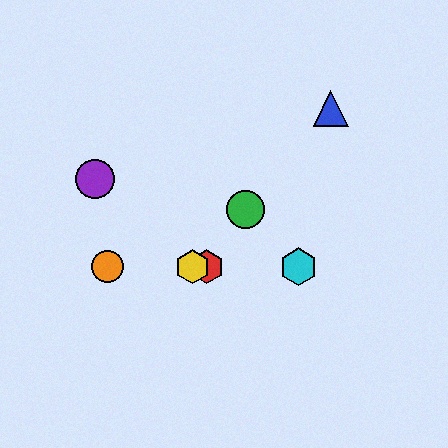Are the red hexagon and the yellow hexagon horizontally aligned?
Yes, both are at y≈267.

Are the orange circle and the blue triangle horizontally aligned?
No, the orange circle is at y≈267 and the blue triangle is at y≈109.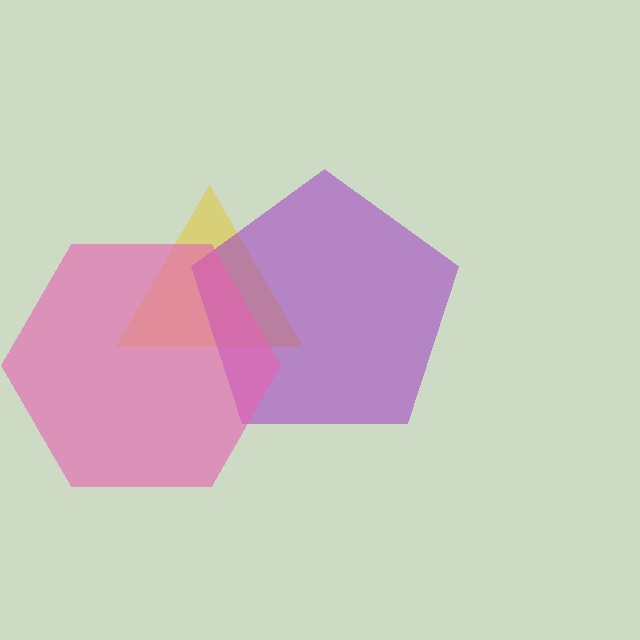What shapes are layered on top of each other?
The layered shapes are: a yellow triangle, a purple pentagon, a pink hexagon.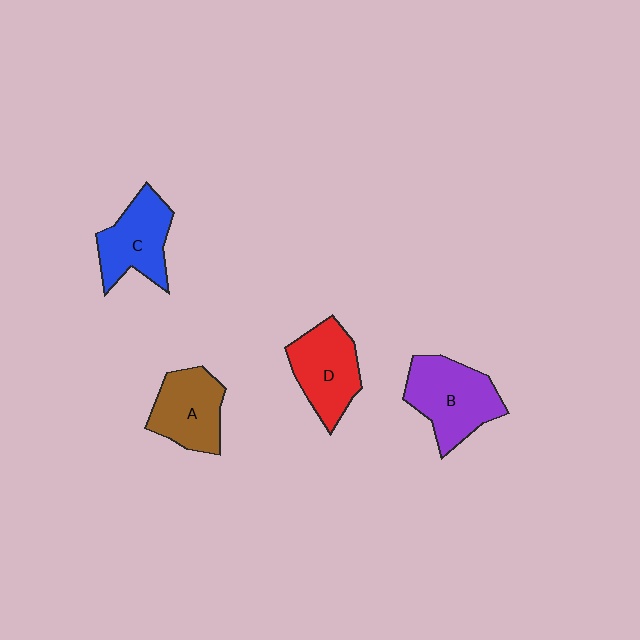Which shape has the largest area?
Shape B (purple).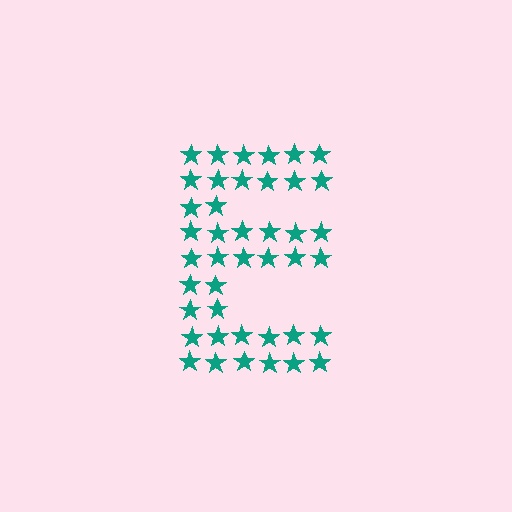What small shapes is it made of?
It is made of small stars.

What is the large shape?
The large shape is the letter E.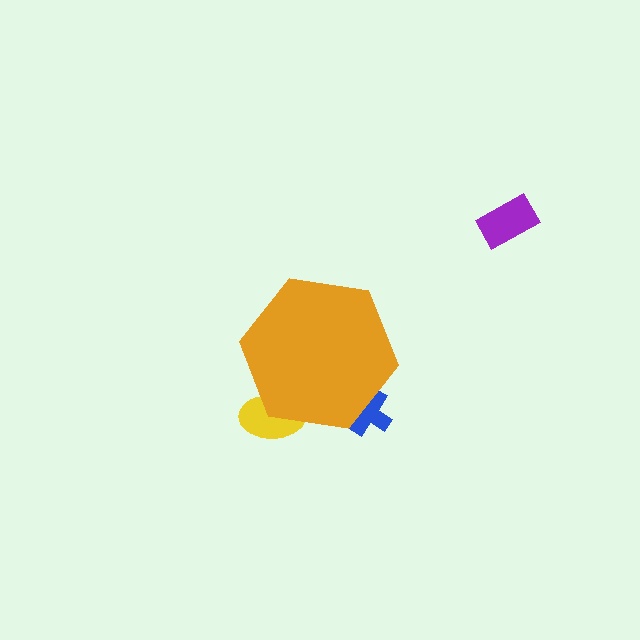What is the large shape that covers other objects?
An orange hexagon.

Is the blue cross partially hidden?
Yes, the blue cross is partially hidden behind the orange hexagon.